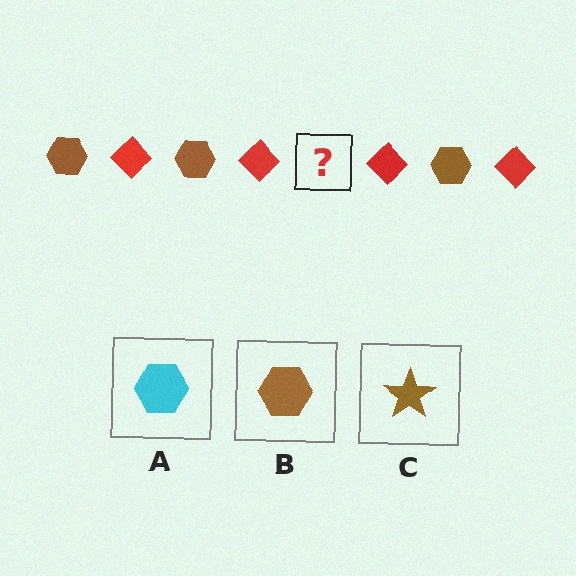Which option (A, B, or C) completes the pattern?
B.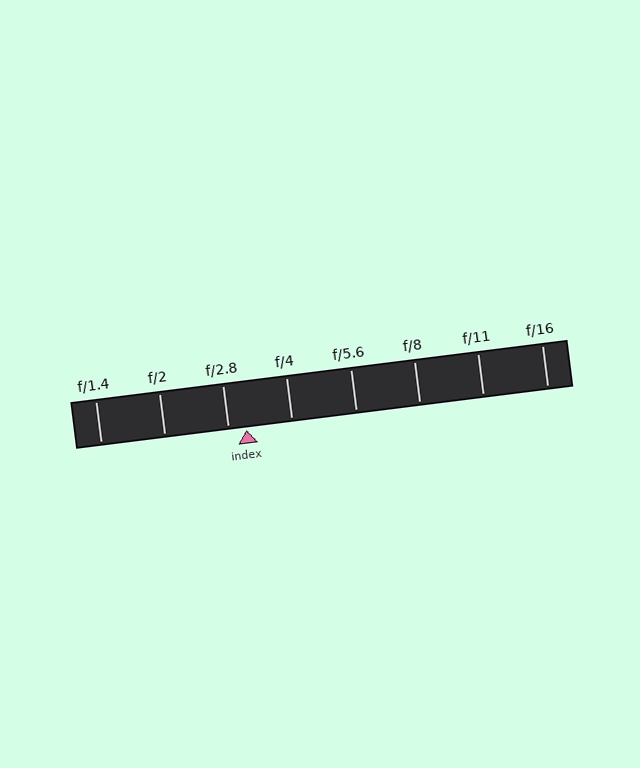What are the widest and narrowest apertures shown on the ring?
The widest aperture shown is f/1.4 and the narrowest is f/16.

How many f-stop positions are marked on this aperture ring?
There are 8 f-stop positions marked.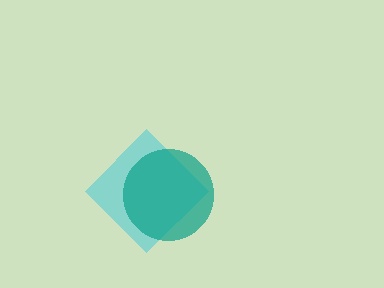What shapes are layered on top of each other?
The layered shapes are: a cyan diamond, a teal circle.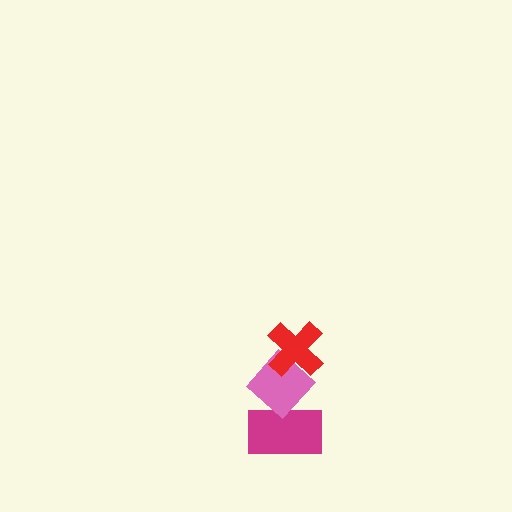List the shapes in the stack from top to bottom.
From top to bottom: the red cross, the pink diamond, the magenta rectangle.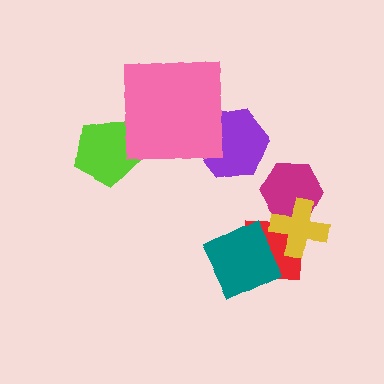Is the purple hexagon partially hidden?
Yes, it is partially covered by another shape.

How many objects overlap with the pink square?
1 object overlaps with the pink square.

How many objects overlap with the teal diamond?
1 object overlaps with the teal diamond.